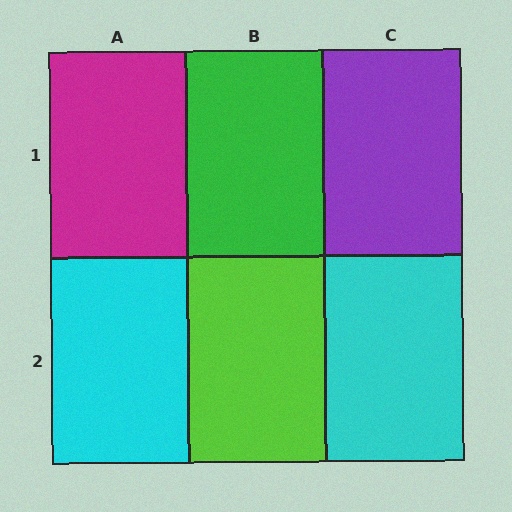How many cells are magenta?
1 cell is magenta.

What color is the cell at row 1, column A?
Magenta.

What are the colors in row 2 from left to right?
Cyan, lime, cyan.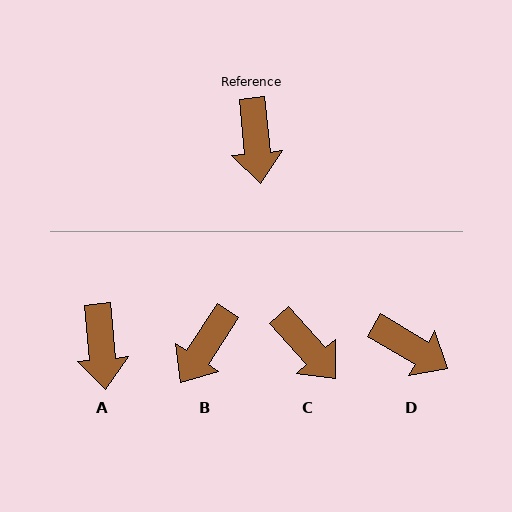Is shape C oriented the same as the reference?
No, it is off by about 36 degrees.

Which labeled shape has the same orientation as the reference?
A.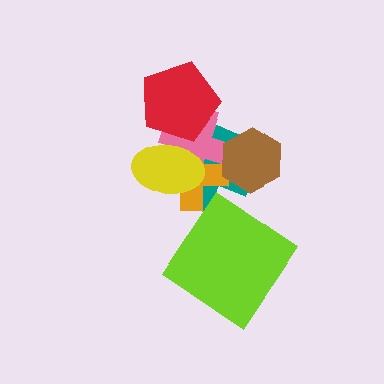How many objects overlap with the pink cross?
5 objects overlap with the pink cross.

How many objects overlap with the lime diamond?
0 objects overlap with the lime diamond.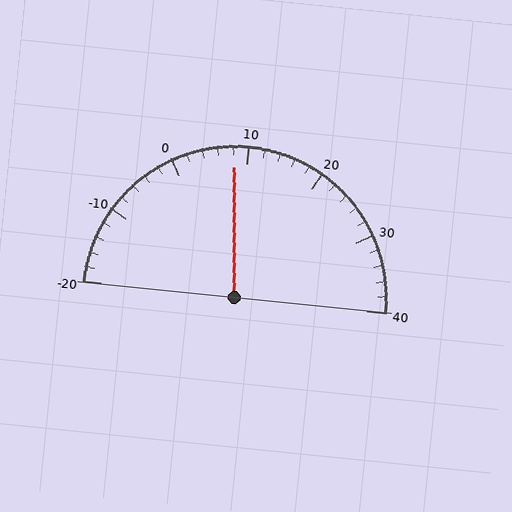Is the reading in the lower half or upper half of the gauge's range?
The reading is in the lower half of the range (-20 to 40).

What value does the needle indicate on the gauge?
The needle indicates approximately 8.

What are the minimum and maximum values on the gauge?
The gauge ranges from -20 to 40.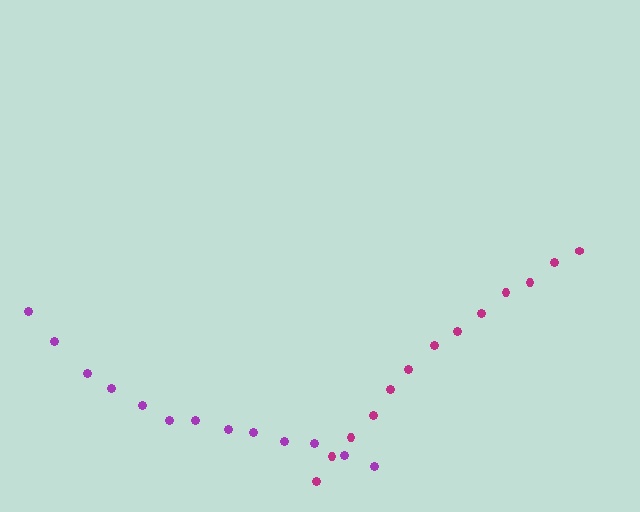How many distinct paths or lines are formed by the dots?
There are 2 distinct paths.